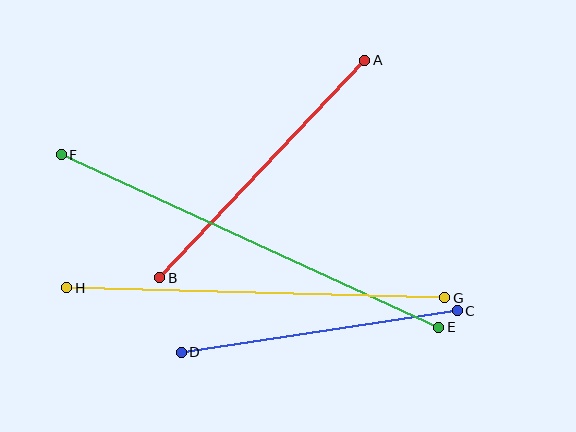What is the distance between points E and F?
The distance is approximately 415 pixels.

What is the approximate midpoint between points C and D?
The midpoint is at approximately (319, 332) pixels.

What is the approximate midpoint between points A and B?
The midpoint is at approximately (262, 169) pixels.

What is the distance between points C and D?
The distance is approximately 279 pixels.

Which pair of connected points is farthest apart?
Points E and F are farthest apart.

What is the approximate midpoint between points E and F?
The midpoint is at approximately (250, 241) pixels.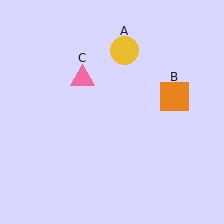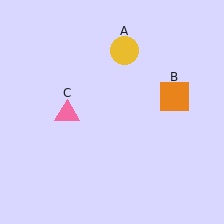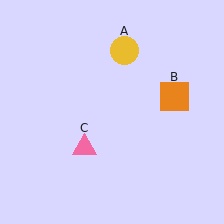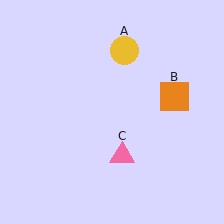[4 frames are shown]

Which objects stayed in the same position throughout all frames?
Yellow circle (object A) and orange square (object B) remained stationary.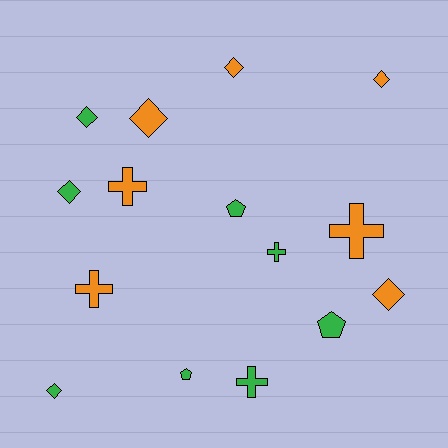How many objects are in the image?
There are 15 objects.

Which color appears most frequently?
Green, with 8 objects.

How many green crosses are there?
There are 2 green crosses.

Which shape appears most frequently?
Diamond, with 7 objects.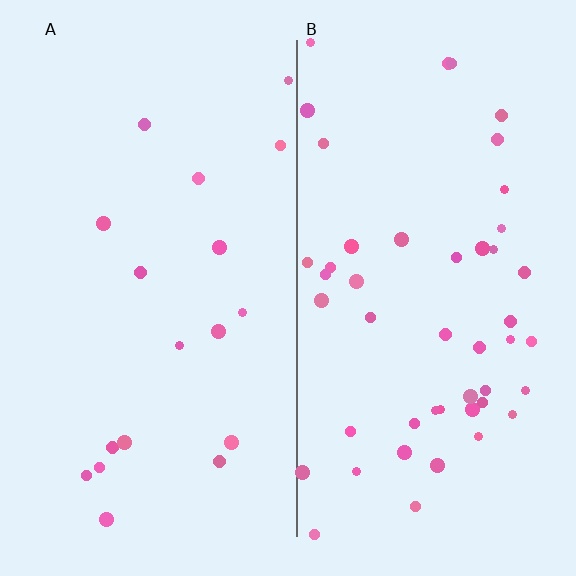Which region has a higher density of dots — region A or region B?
B (the right).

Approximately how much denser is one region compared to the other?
Approximately 2.7× — region B over region A.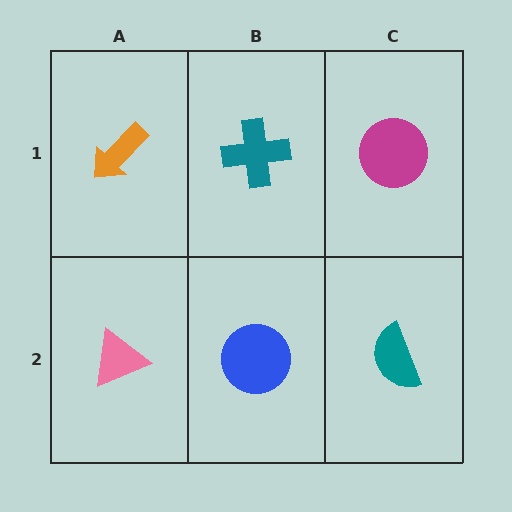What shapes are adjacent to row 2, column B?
A teal cross (row 1, column B), a pink triangle (row 2, column A), a teal semicircle (row 2, column C).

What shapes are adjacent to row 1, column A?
A pink triangle (row 2, column A), a teal cross (row 1, column B).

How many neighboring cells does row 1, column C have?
2.